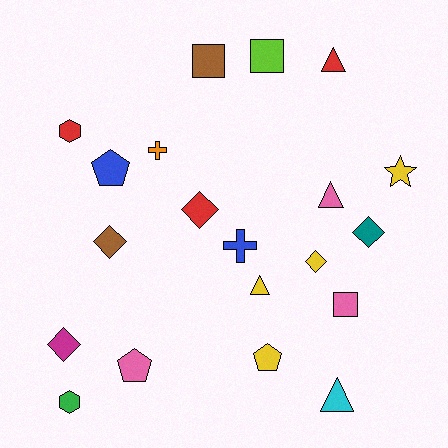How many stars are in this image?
There is 1 star.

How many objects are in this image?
There are 20 objects.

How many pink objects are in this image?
There are 3 pink objects.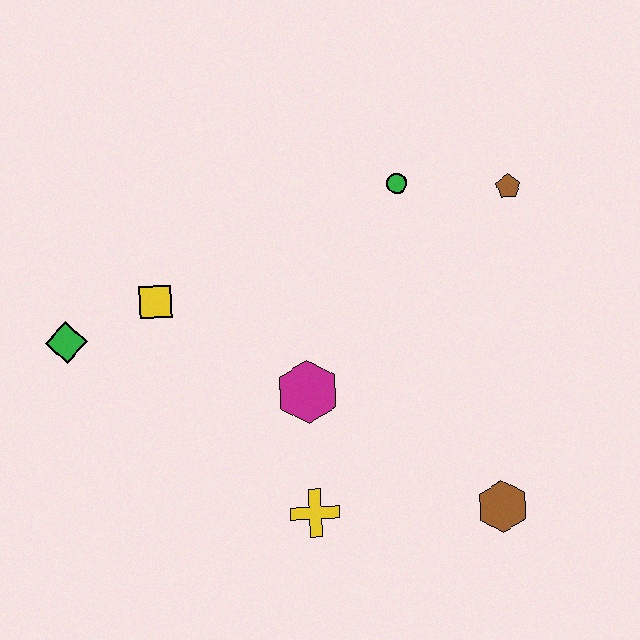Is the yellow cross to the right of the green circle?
No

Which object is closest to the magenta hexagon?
The yellow cross is closest to the magenta hexagon.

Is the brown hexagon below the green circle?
Yes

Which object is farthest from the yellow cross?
The brown pentagon is farthest from the yellow cross.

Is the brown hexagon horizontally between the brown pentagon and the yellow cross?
Yes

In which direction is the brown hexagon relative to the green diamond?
The brown hexagon is to the right of the green diamond.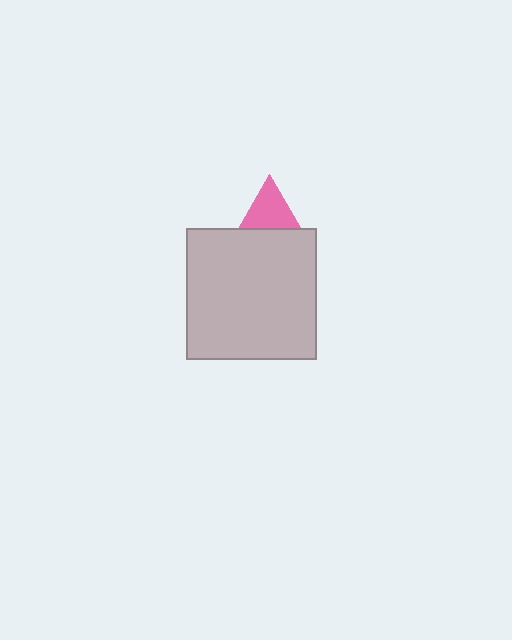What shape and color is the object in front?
The object in front is a light gray square.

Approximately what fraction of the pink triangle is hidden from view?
Roughly 52% of the pink triangle is hidden behind the light gray square.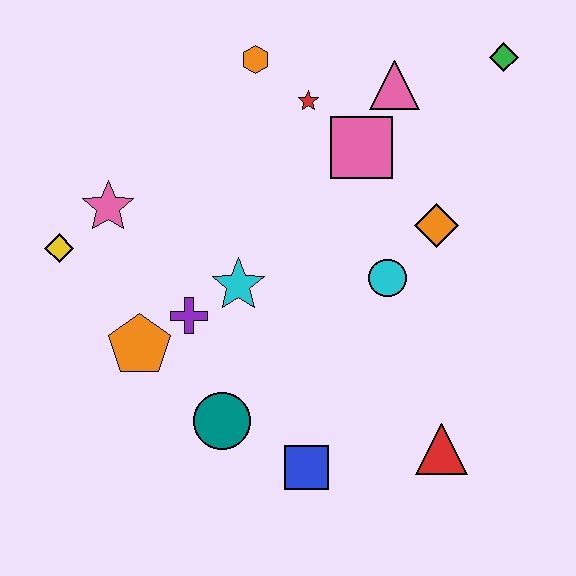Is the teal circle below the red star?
Yes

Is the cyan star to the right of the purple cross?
Yes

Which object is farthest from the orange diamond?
The yellow diamond is farthest from the orange diamond.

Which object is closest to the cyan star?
The purple cross is closest to the cyan star.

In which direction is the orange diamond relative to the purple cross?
The orange diamond is to the right of the purple cross.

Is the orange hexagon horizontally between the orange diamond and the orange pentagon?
Yes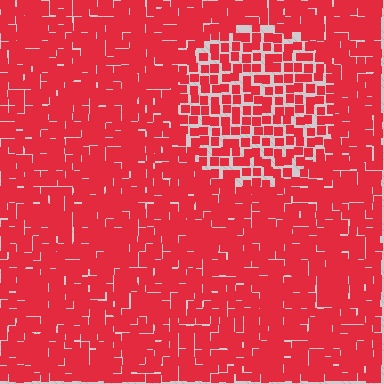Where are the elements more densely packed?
The elements are more densely packed outside the circle boundary.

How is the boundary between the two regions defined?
The boundary is defined by a change in element density (approximately 1.7x ratio). All elements are the same color, size, and shape.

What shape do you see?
I see a circle.